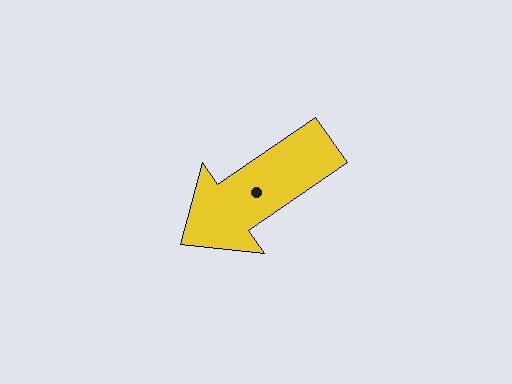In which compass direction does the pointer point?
Southwest.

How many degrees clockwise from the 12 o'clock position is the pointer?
Approximately 235 degrees.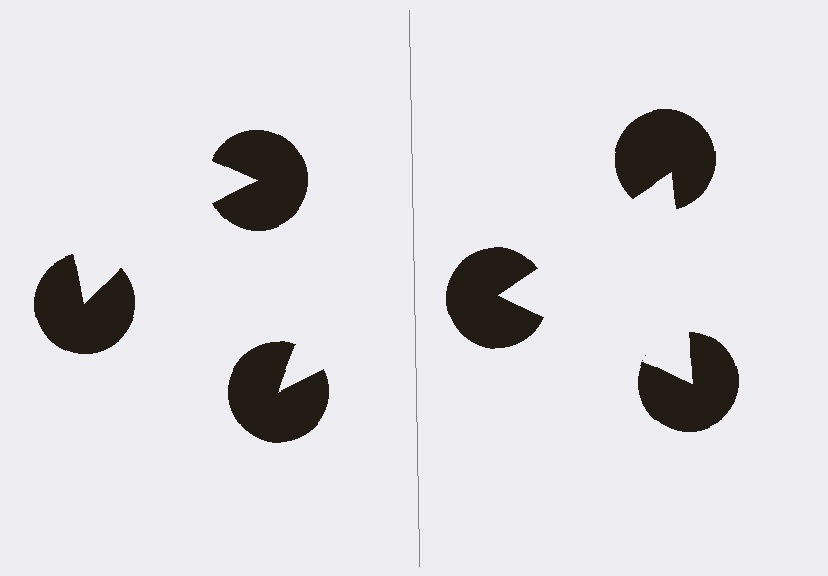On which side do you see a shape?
An illusory triangle appears on the right side. On the left side the wedge cuts are rotated, so no coherent shape forms.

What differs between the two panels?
The pac-man discs are positioned identically on both sides; only the wedge orientations differ. On the right they align to a triangle; on the left they are misaligned.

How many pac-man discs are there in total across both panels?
6 — 3 on each side.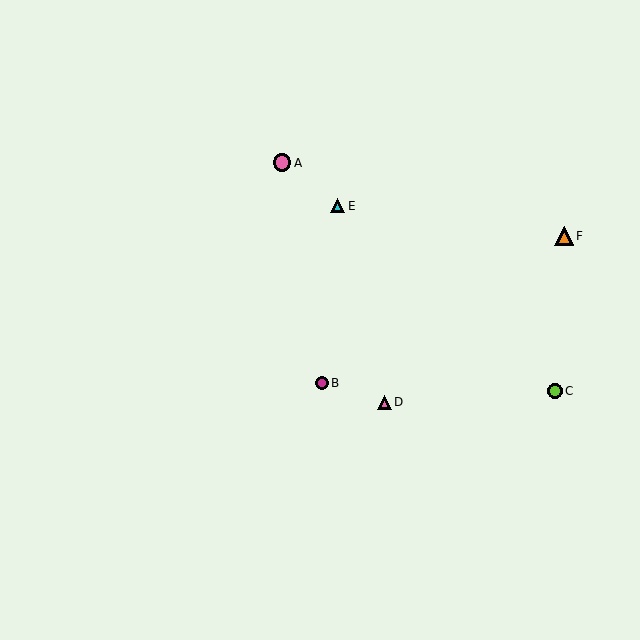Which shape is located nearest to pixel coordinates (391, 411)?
The pink triangle (labeled D) at (384, 402) is nearest to that location.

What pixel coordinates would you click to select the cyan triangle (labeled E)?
Click at (337, 206) to select the cyan triangle E.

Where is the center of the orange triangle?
The center of the orange triangle is at (564, 236).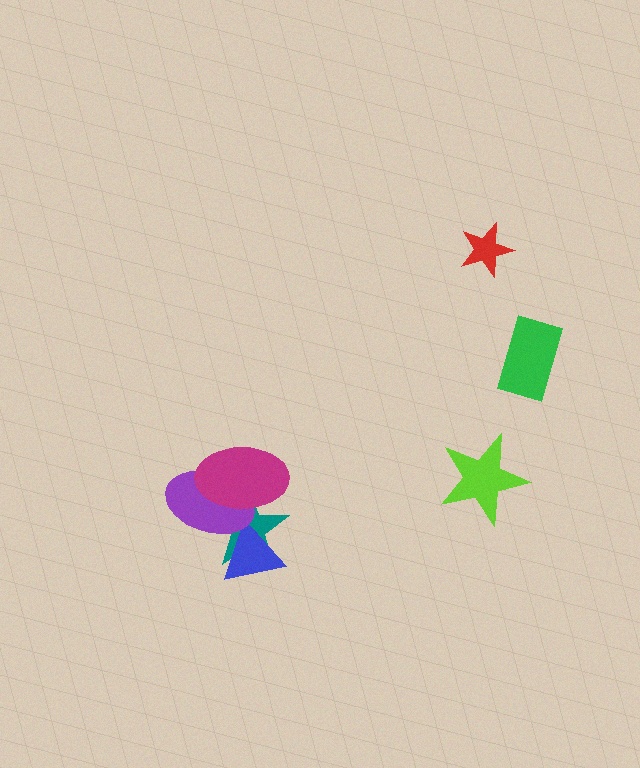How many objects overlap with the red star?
0 objects overlap with the red star.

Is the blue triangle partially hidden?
Yes, it is partially covered by another shape.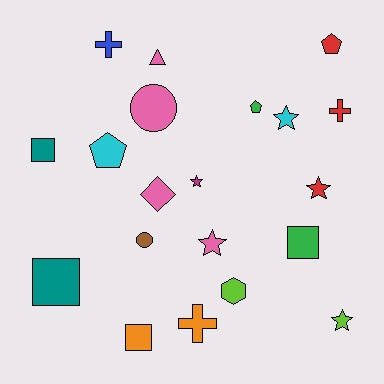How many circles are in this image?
There are 2 circles.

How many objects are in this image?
There are 20 objects.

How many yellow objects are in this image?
There are no yellow objects.